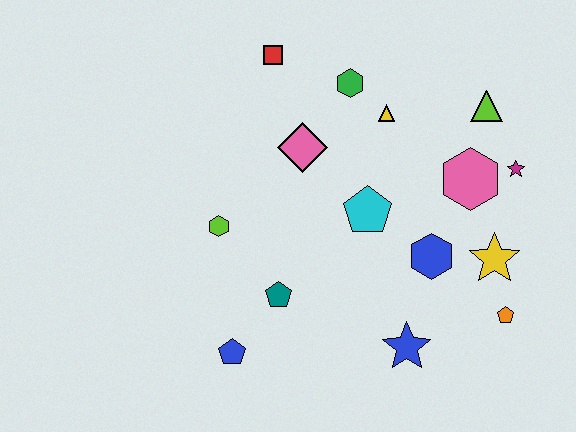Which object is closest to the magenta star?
The pink hexagon is closest to the magenta star.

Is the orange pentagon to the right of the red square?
Yes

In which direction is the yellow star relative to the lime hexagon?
The yellow star is to the right of the lime hexagon.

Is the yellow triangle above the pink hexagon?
Yes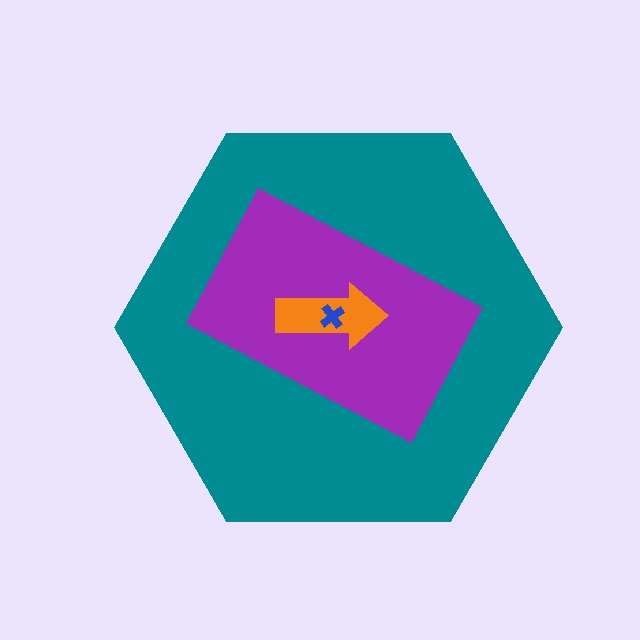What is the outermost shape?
The teal hexagon.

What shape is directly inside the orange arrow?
The blue cross.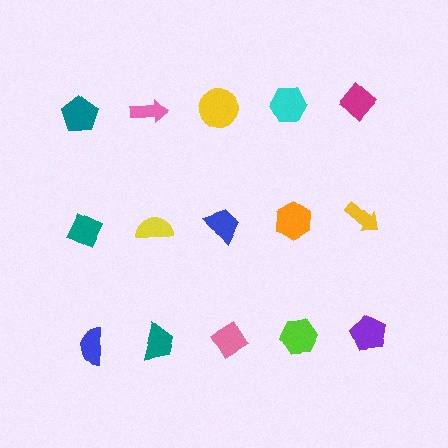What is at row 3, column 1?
A blue semicircle.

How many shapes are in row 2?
5 shapes.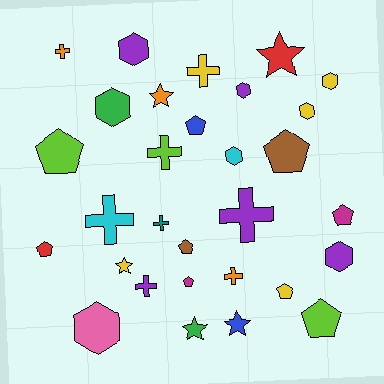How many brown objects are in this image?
There are 2 brown objects.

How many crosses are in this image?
There are 8 crosses.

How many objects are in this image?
There are 30 objects.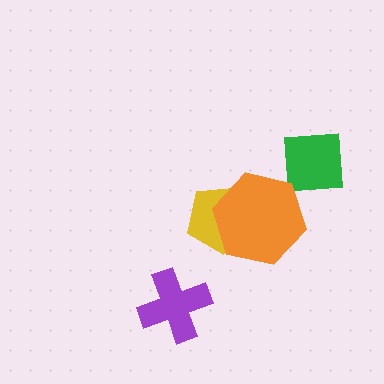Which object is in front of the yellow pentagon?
The orange hexagon is in front of the yellow pentagon.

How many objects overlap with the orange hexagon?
1 object overlaps with the orange hexagon.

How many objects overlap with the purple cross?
0 objects overlap with the purple cross.